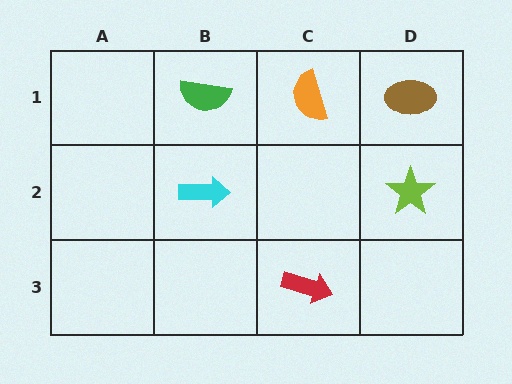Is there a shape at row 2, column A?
No, that cell is empty.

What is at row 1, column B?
A green semicircle.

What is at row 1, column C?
An orange semicircle.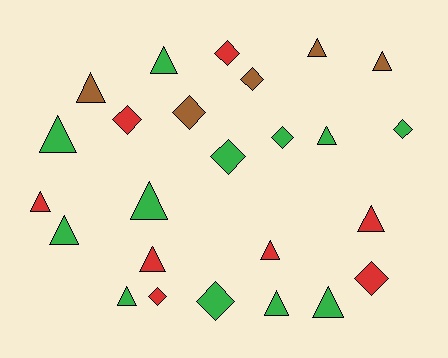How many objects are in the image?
There are 25 objects.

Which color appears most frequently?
Green, with 12 objects.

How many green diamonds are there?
There are 4 green diamonds.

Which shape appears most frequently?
Triangle, with 15 objects.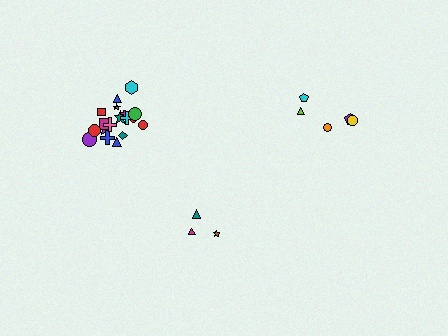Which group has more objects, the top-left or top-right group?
The top-left group.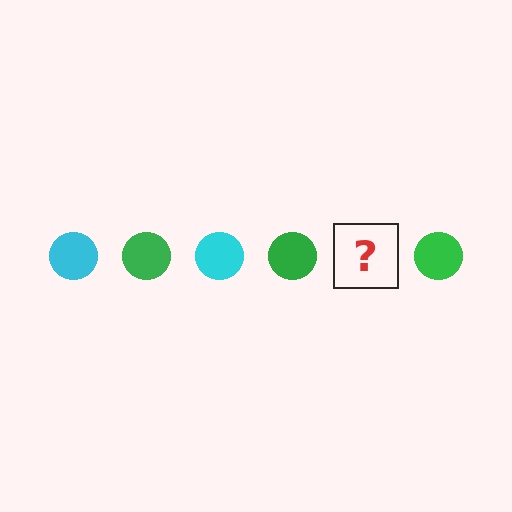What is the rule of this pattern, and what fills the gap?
The rule is that the pattern cycles through cyan, green circles. The gap should be filled with a cyan circle.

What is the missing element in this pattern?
The missing element is a cyan circle.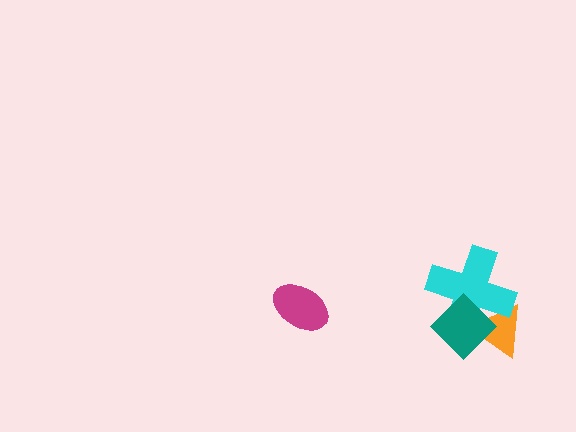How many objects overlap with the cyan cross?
2 objects overlap with the cyan cross.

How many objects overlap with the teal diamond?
2 objects overlap with the teal diamond.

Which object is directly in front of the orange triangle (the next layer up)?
The cyan cross is directly in front of the orange triangle.